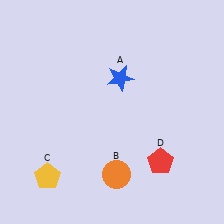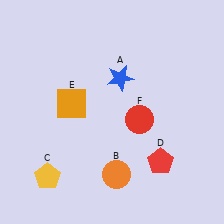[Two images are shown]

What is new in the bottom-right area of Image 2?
A red circle (F) was added in the bottom-right area of Image 2.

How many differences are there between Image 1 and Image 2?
There are 2 differences between the two images.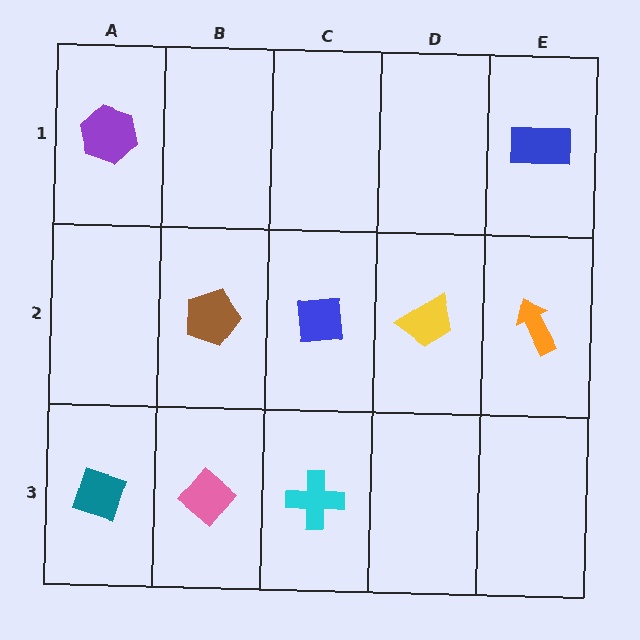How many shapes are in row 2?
4 shapes.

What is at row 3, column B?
A pink diamond.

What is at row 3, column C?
A cyan cross.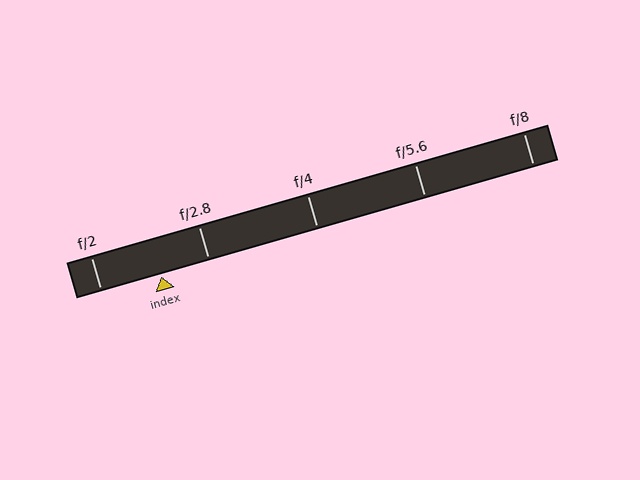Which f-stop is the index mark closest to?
The index mark is closest to f/2.8.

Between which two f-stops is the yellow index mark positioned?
The index mark is between f/2 and f/2.8.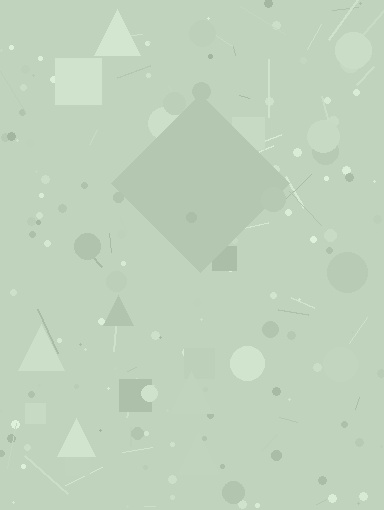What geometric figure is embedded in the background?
A diamond is embedded in the background.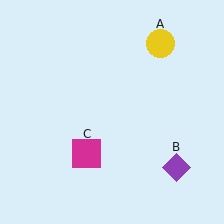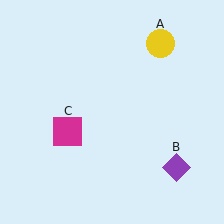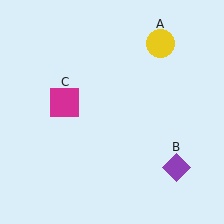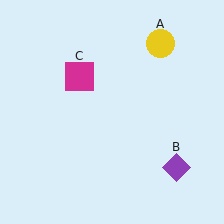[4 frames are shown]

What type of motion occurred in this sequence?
The magenta square (object C) rotated clockwise around the center of the scene.